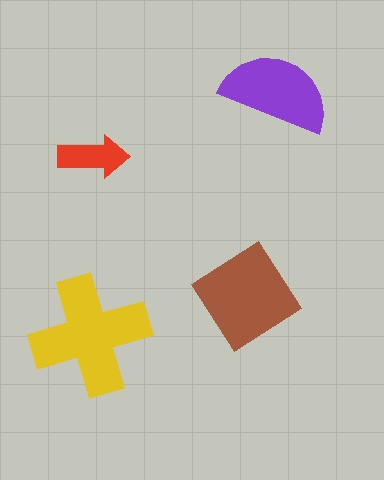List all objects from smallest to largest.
The red arrow, the purple semicircle, the brown diamond, the yellow cross.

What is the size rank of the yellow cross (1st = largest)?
1st.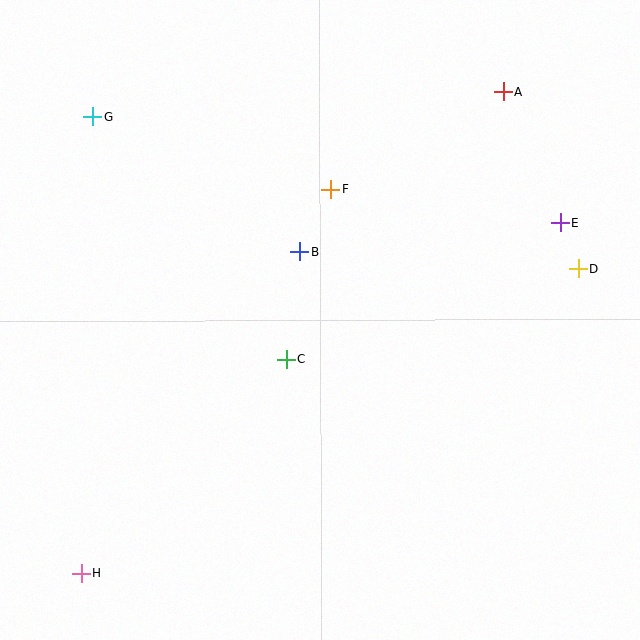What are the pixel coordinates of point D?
Point D is at (578, 268).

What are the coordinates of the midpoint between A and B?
The midpoint between A and B is at (401, 172).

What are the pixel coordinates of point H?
Point H is at (81, 573).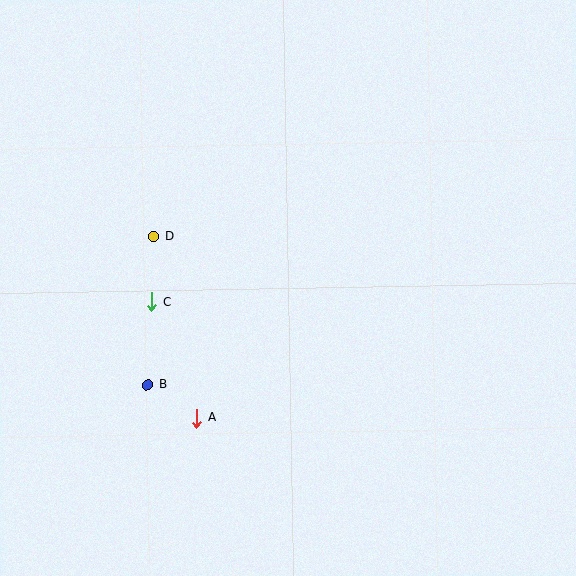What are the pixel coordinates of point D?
Point D is at (154, 237).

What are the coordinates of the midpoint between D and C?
The midpoint between D and C is at (153, 269).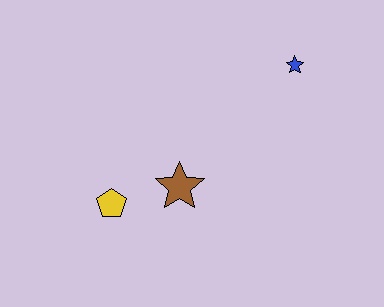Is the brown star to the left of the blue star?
Yes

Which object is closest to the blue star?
The brown star is closest to the blue star.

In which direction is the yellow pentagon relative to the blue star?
The yellow pentagon is to the left of the blue star.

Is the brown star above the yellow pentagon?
Yes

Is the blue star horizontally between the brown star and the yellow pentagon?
No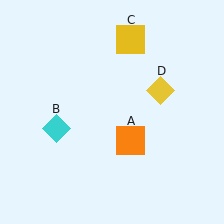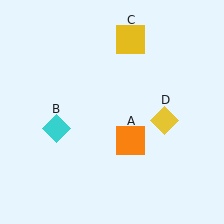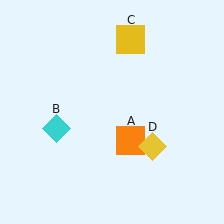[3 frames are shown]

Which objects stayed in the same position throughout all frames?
Orange square (object A) and cyan diamond (object B) and yellow square (object C) remained stationary.